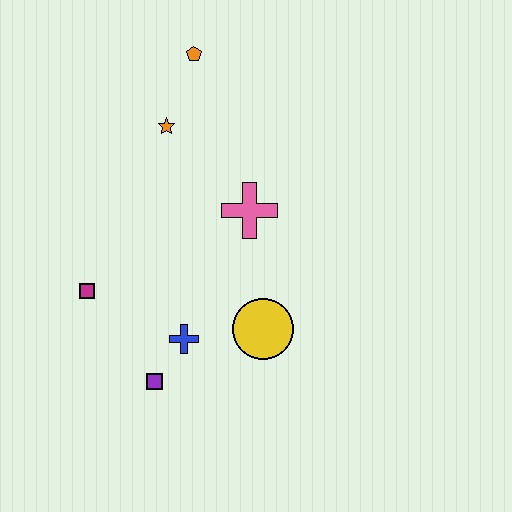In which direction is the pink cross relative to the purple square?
The pink cross is above the purple square.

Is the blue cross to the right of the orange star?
Yes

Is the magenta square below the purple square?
No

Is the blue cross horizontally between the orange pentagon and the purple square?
Yes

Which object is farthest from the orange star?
The purple square is farthest from the orange star.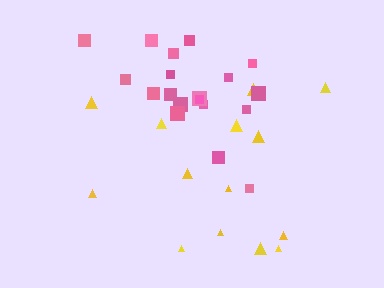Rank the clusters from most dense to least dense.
pink, yellow.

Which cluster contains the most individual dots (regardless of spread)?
Pink (19).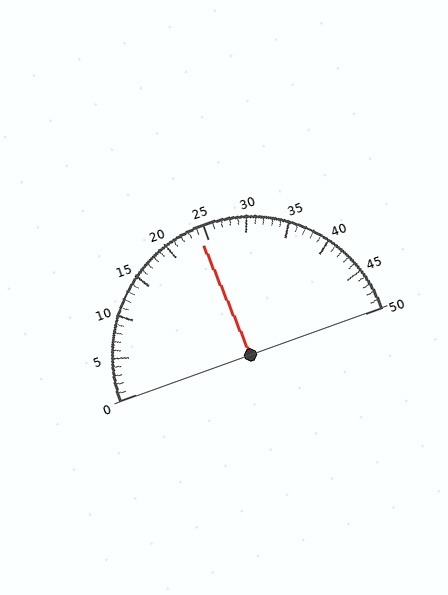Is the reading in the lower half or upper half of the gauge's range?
The reading is in the lower half of the range (0 to 50).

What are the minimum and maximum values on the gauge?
The gauge ranges from 0 to 50.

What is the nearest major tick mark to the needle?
The nearest major tick mark is 25.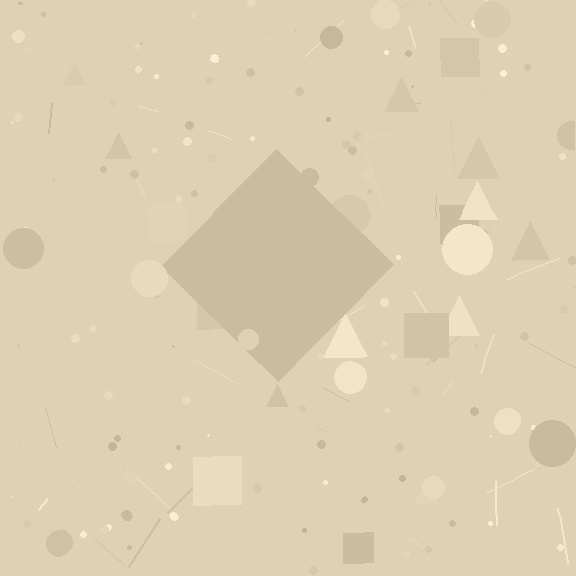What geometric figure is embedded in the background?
A diamond is embedded in the background.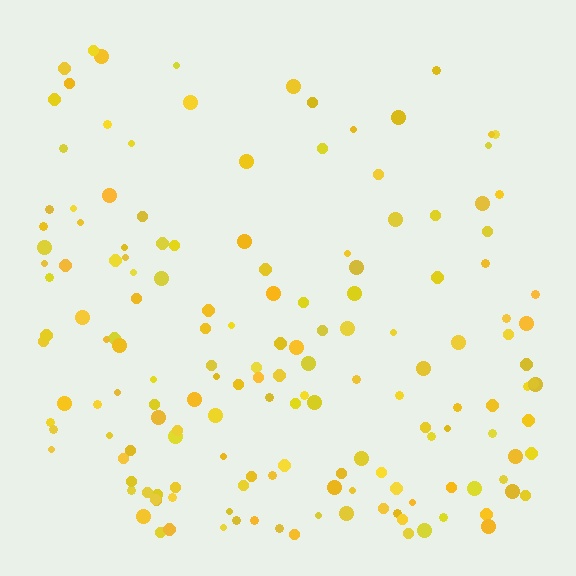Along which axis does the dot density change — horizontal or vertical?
Vertical.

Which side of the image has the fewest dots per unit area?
The top.